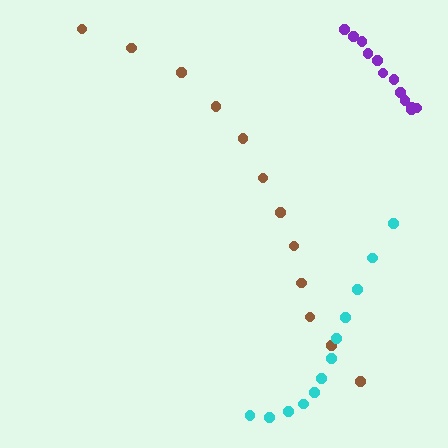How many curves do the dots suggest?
There are 3 distinct paths.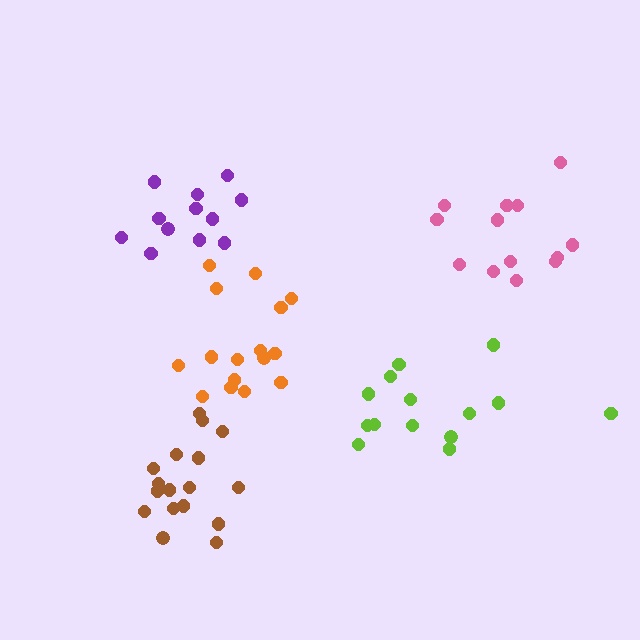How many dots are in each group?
Group 1: 17 dots, Group 2: 14 dots, Group 3: 16 dots, Group 4: 13 dots, Group 5: 13 dots (73 total).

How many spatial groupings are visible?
There are 5 spatial groupings.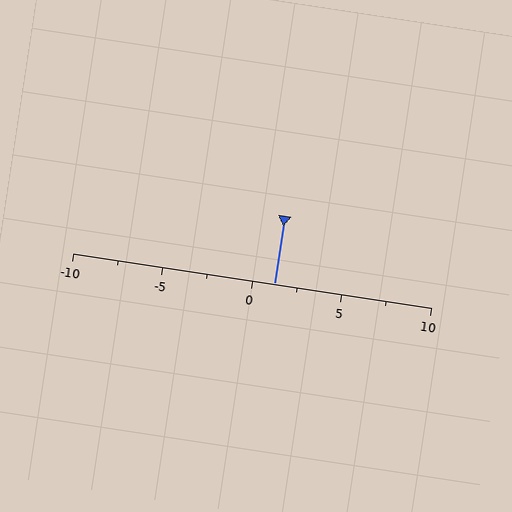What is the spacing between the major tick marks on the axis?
The major ticks are spaced 5 apart.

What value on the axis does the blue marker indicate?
The marker indicates approximately 1.2.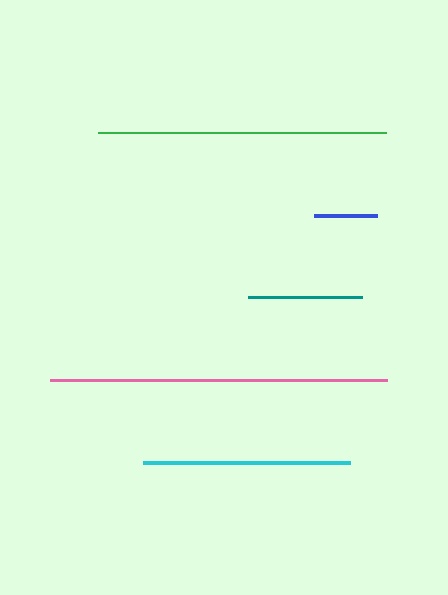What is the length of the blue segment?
The blue segment is approximately 62 pixels long.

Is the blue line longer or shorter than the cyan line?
The cyan line is longer than the blue line.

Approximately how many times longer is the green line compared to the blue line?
The green line is approximately 4.6 times the length of the blue line.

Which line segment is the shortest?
The blue line is the shortest at approximately 62 pixels.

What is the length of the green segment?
The green segment is approximately 288 pixels long.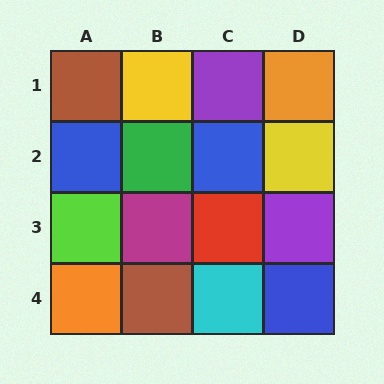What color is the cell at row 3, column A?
Lime.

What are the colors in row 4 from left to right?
Orange, brown, cyan, blue.